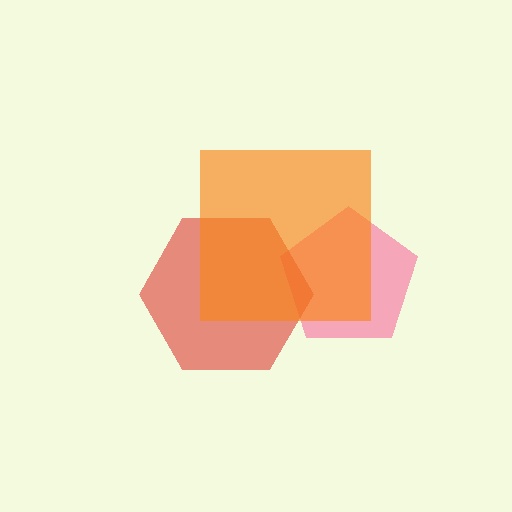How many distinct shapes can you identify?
There are 3 distinct shapes: a pink pentagon, a red hexagon, an orange square.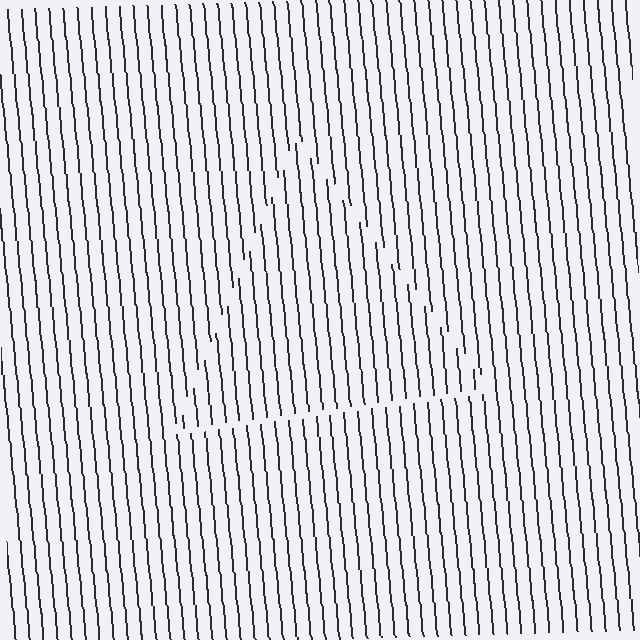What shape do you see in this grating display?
An illusory triangle. The interior of the shape contains the same grating, shifted by half a period — the contour is defined by the phase discontinuity where line-ends from the inner and outer gratings abut.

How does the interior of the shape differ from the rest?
The interior of the shape contains the same grating, shifted by half a period — the contour is defined by the phase discontinuity where line-ends from the inner and outer gratings abut.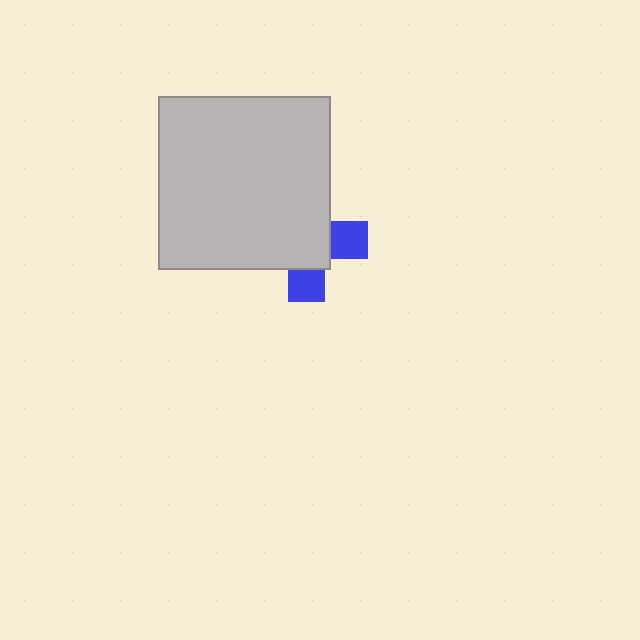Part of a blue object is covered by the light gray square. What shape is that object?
It is a cross.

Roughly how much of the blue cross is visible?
A small part of it is visible (roughly 33%).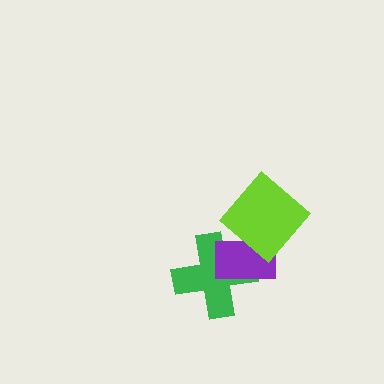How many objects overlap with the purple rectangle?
2 objects overlap with the purple rectangle.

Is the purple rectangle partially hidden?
Yes, it is partially covered by another shape.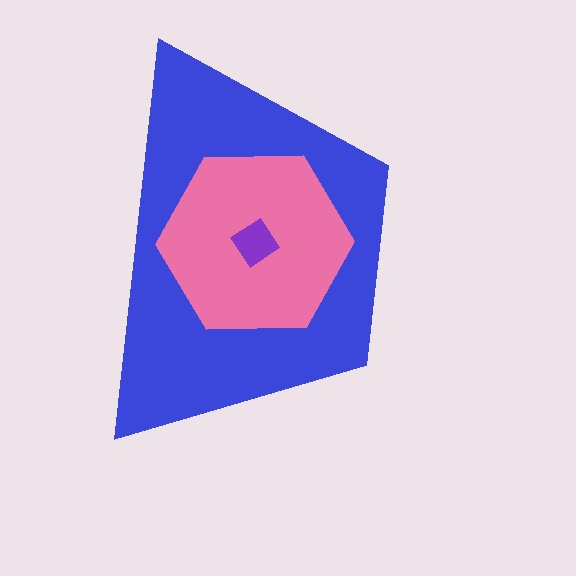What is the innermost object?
The purple diamond.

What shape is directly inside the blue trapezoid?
The pink hexagon.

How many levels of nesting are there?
3.